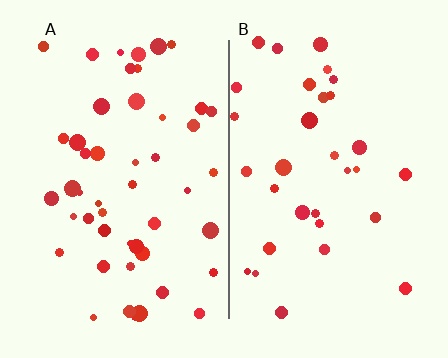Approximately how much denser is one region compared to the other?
Approximately 1.5× — region A over region B.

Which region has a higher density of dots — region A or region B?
A (the left).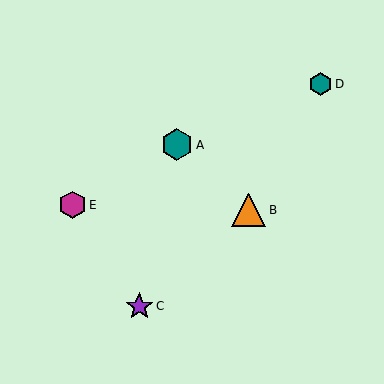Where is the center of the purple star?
The center of the purple star is at (139, 306).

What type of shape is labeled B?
Shape B is an orange triangle.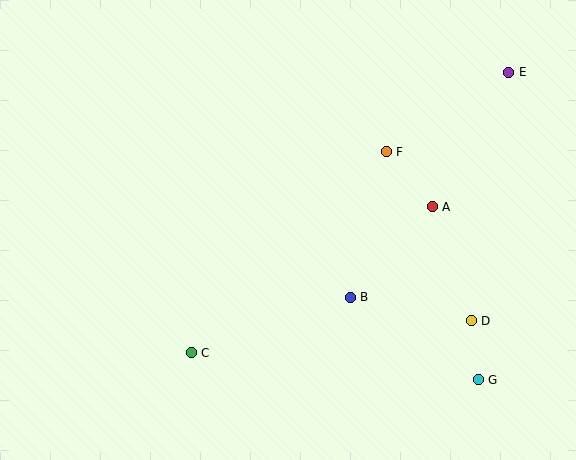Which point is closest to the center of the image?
Point B at (350, 298) is closest to the center.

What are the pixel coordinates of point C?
Point C is at (191, 353).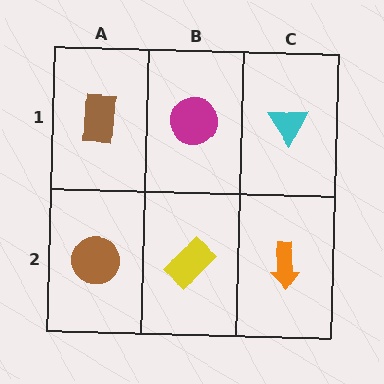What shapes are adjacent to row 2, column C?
A cyan triangle (row 1, column C), a yellow rectangle (row 2, column B).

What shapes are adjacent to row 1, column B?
A yellow rectangle (row 2, column B), a brown rectangle (row 1, column A), a cyan triangle (row 1, column C).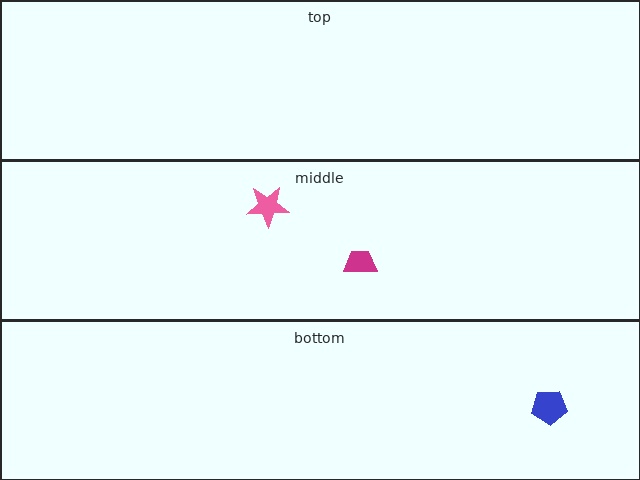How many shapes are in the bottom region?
1.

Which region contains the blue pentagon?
The bottom region.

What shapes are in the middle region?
The pink star, the magenta trapezoid.